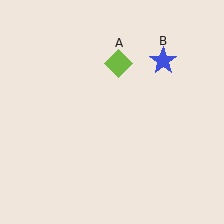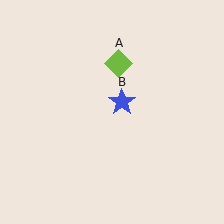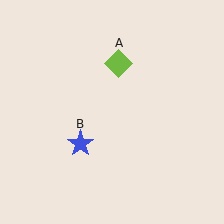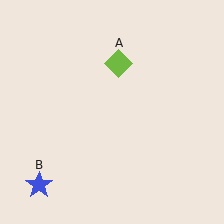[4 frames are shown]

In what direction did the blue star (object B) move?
The blue star (object B) moved down and to the left.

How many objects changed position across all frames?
1 object changed position: blue star (object B).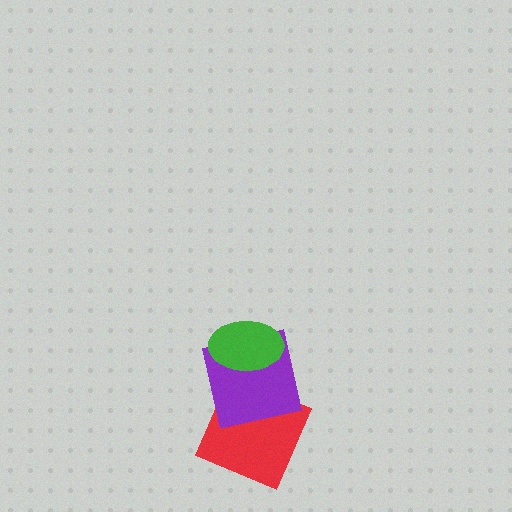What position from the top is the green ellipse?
The green ellipse is 1st from the top.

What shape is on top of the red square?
The purple square is on top of the red square.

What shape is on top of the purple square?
The green ellipse is on top of the purple square.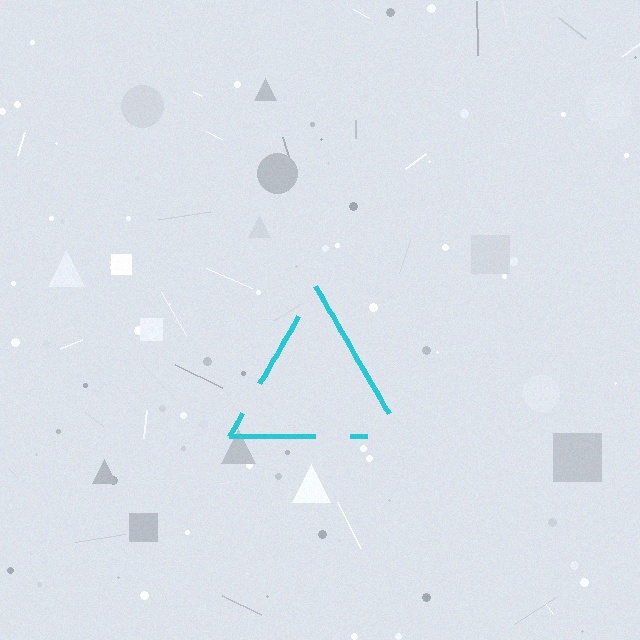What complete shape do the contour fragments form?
The contour fragments form a triangle.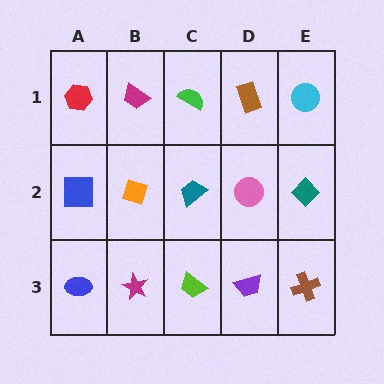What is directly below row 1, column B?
An orange diamond.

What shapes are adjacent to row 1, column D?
A pink circle (row 2, column D), a green semicircle (row 1, column C), a cyan circle (row 1, column E).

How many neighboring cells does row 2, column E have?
3.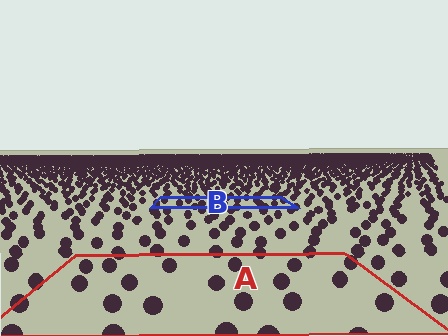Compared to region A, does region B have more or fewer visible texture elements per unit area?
Region B has more texture elements per unit area — they are packed more densely because it is farther away.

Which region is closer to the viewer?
Region A is closer. The texture elements there are larger and more spread out.